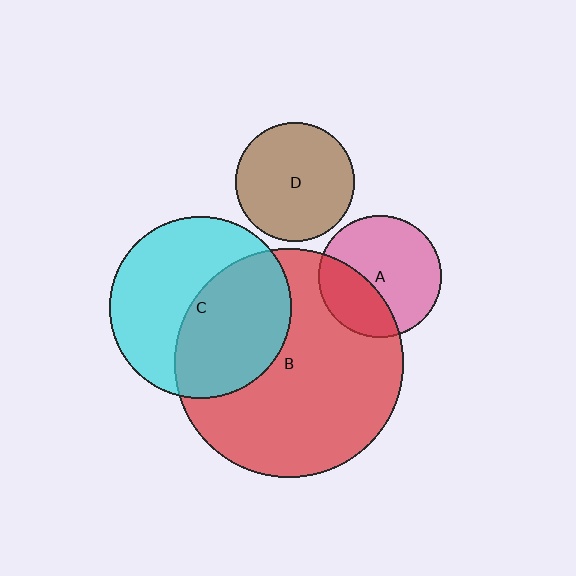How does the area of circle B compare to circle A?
Approximately 3.5 times.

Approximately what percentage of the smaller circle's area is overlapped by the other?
Approximately 50%.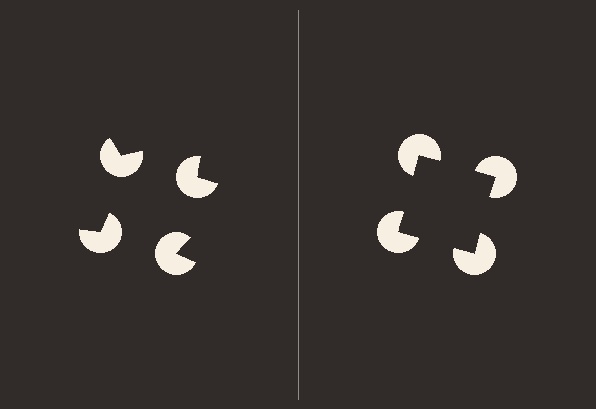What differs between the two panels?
The pac-man discs are positioned identically on both sides; only the wedge orientations differ. On the right they align to a square; on the left they are misaligned.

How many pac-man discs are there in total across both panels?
8 — 4 on each side.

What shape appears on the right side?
An illusory square.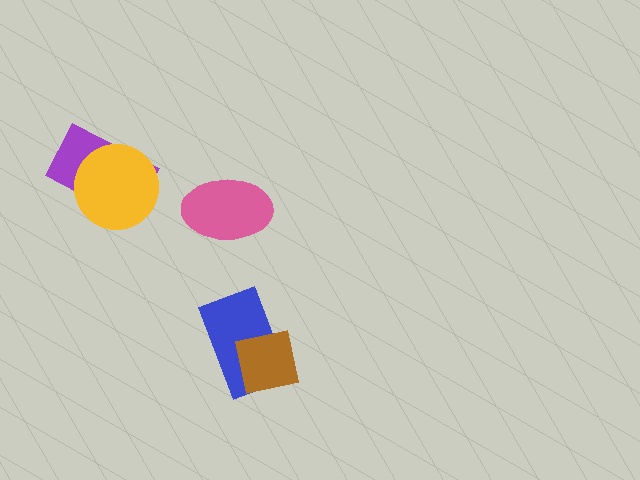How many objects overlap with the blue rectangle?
1 object overlaps with the blue rectangle.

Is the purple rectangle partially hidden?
Yes, it is partially covered by another shape.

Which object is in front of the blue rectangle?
The brown square is in front of the blue rectangle.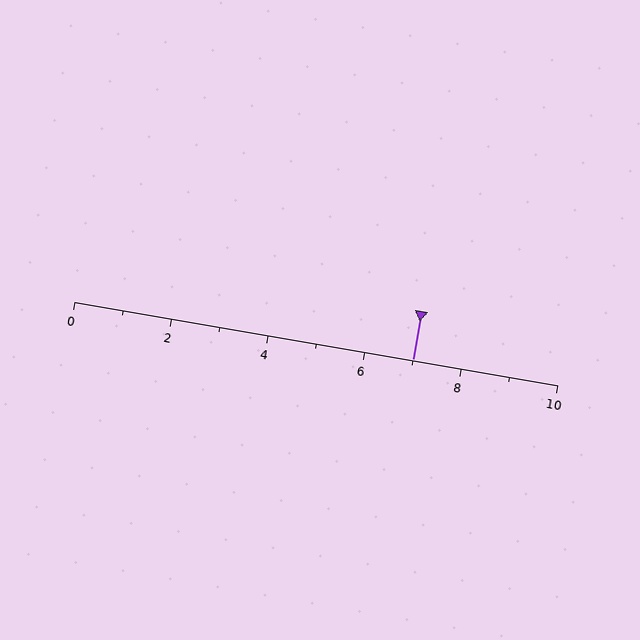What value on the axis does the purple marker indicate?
The marker indicates approximately 7.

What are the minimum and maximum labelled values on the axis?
The axis runs from 0 to 10.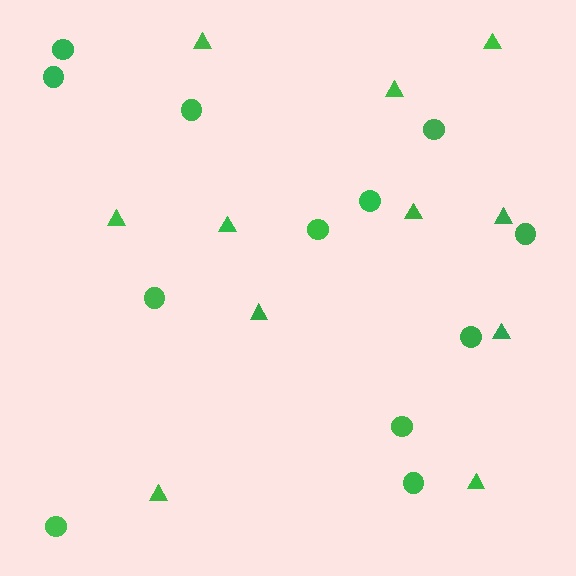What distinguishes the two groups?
There are 2 groups: one group of triangles (11) and one group of circles (12).